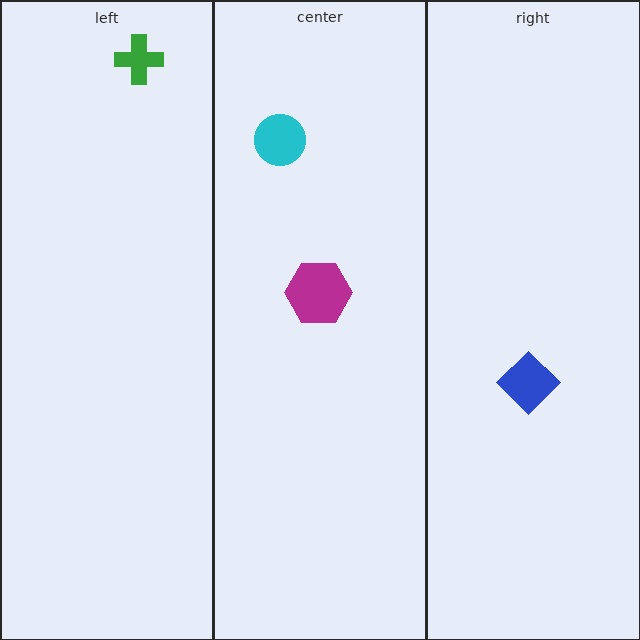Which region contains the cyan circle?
The center region.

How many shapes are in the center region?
2.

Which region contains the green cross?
The left region.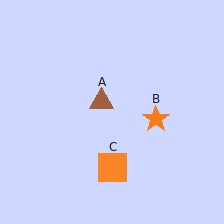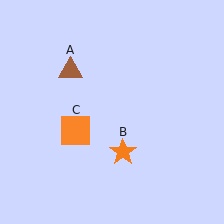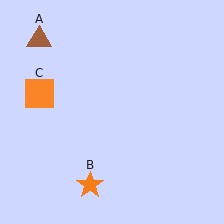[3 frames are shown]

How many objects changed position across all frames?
3 objects changed position: brown triangle (object A), orange star (object B), orange square (object C).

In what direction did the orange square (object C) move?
The orange square (object C) moved up and to the left.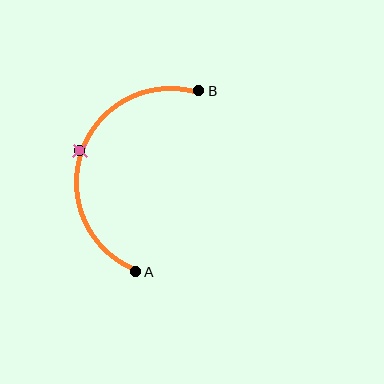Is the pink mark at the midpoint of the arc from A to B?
Yes. The pink mark lies on the arc at equal arc-length from both A and B — it is the arc midpoint.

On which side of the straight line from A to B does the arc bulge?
The arc bulges to the left of the straight line connecting A and B.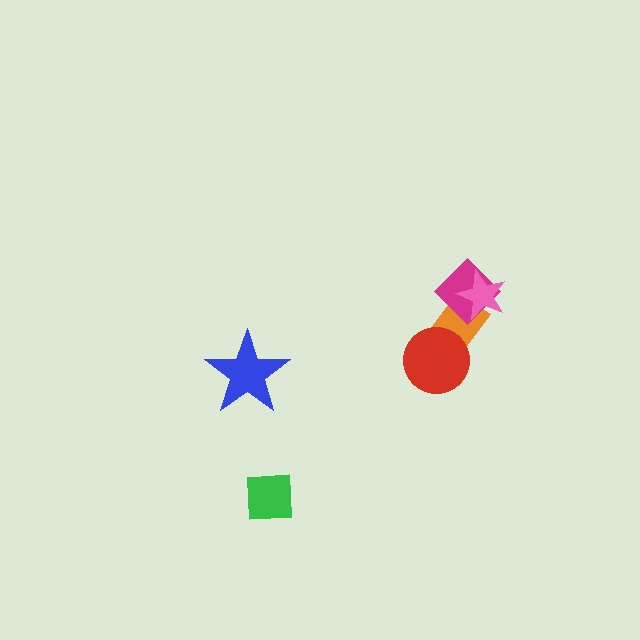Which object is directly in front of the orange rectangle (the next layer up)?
The magenta diamond is directly in front of the orange rectangle.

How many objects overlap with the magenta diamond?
2 objects overlap with the magenta diamond.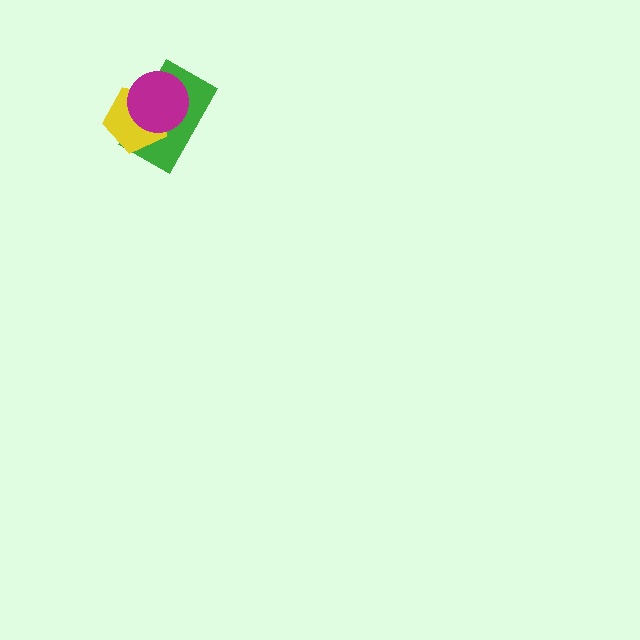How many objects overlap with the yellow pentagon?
2 objects overlap with the yellow pentagon.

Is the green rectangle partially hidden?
Yes, it is partially covered by another shape.